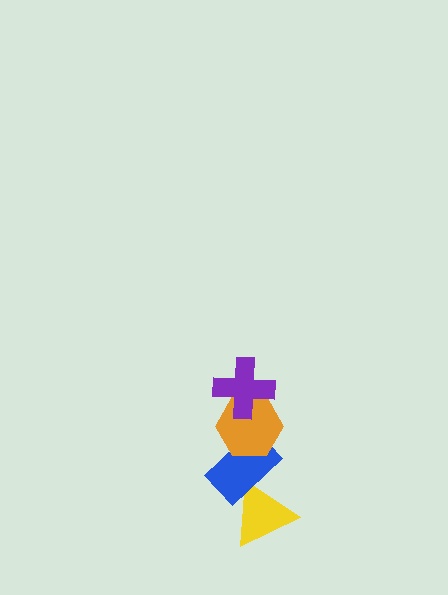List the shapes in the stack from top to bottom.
From top to bottom: the purple cross, the orange hexagon, the blue rectangle, the yellow triangle.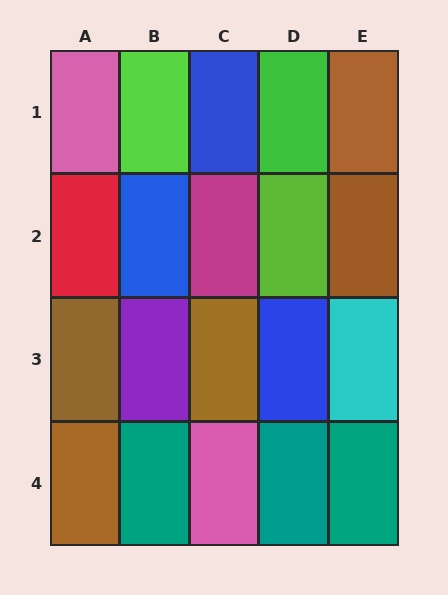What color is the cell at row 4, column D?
Teal.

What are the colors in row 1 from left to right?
Pink, lime, blue, green, brown.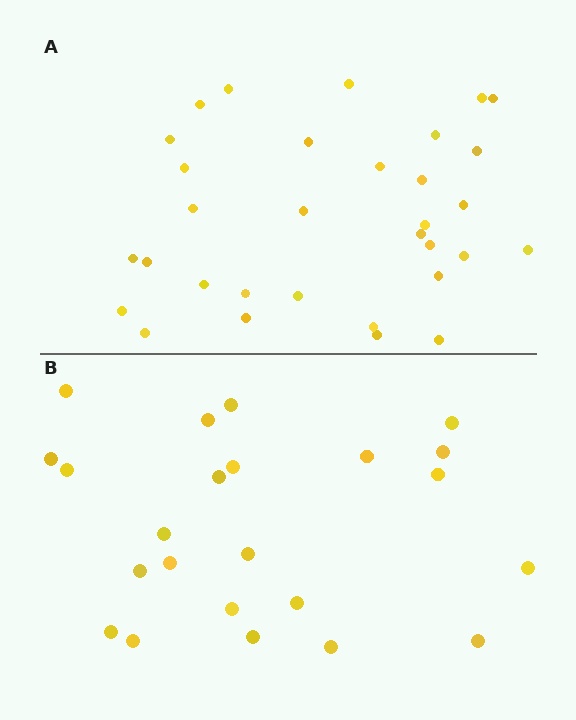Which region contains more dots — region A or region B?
Region A (the top region) has more dots.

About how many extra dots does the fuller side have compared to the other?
Region A has roughly 8 or so more dots than region B.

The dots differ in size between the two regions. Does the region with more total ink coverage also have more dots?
No. Region B has more total ink coverage because its dots are larger, but region A actually contains more individual dots. Total area can be misleading — the number of items is what matters here.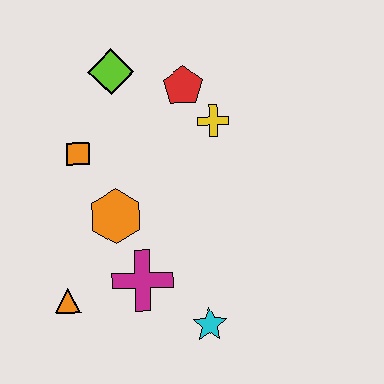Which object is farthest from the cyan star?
The lime diamond is farthest from the cyan star.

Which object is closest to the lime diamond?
The red pentagon is closest to the lime diamond.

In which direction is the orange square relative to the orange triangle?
The orange square is above the orange triangle.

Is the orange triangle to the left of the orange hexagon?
Yes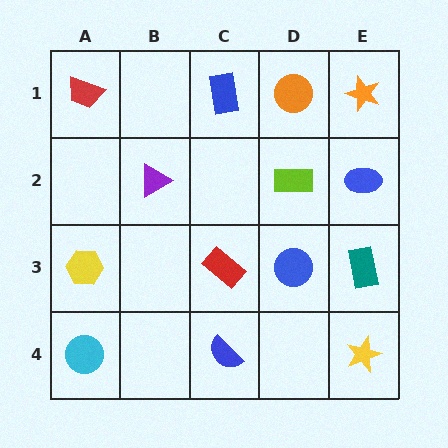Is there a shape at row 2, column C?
No, that cell is empty.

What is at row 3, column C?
A red rectangle.